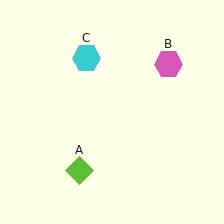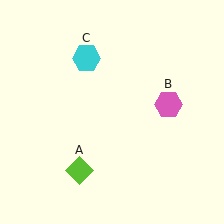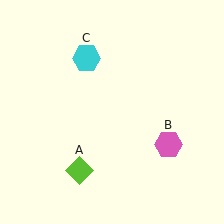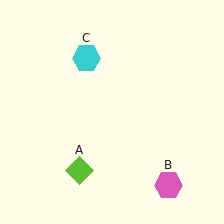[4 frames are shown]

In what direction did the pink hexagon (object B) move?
The pink hexagon (object B) moved down.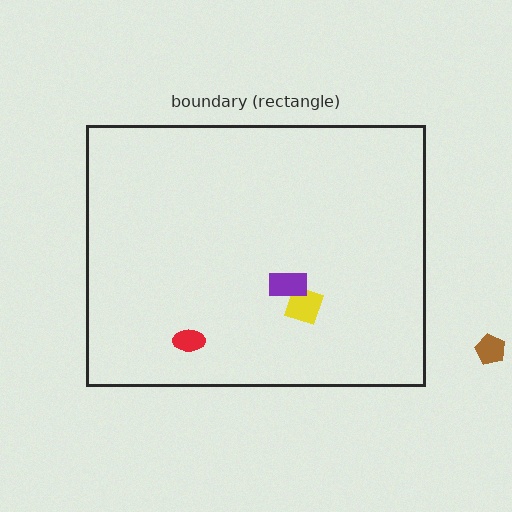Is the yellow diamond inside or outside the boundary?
Inside.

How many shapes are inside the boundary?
3 inside, 1 outside.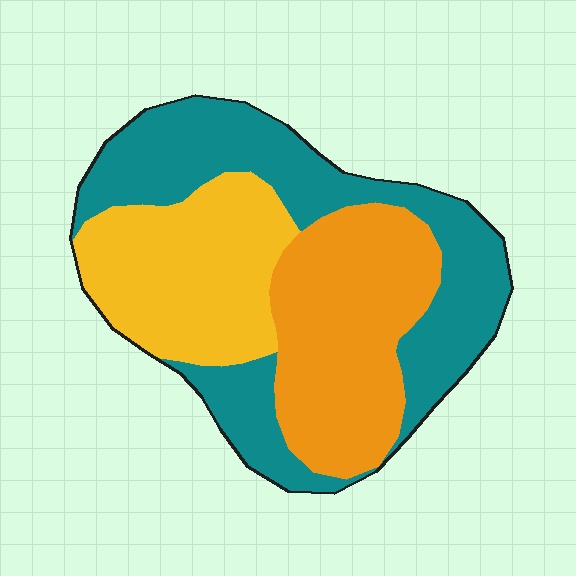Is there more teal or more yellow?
Teal.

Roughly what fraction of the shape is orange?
Orange takes up between a quarter and a half of the shape.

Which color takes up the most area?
Teal, at roughly 40%.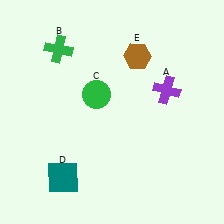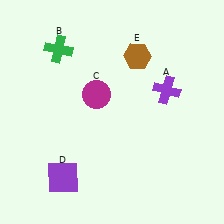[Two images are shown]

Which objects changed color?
C changed from green to magenta. D changed from teal to purple.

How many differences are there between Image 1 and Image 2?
There are 2 differences between the two images.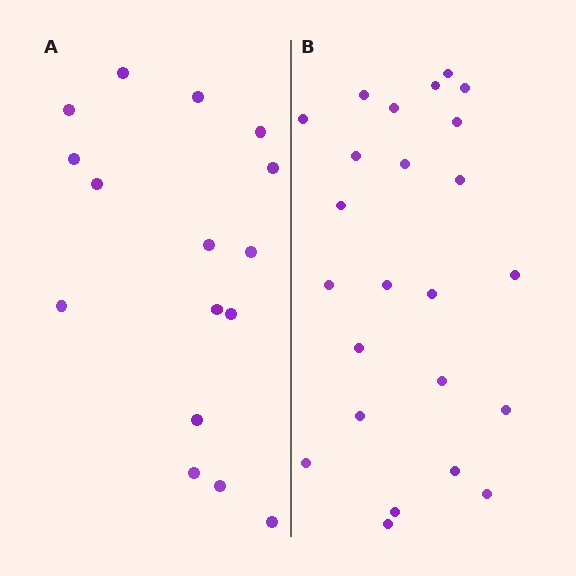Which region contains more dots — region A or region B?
Region B (the right region) has more dots.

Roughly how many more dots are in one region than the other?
Region B has roughly 8 or so more dots than region A.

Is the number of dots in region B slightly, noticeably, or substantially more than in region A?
Region B has substantially more. The ratio is roughly 1.5 to 1.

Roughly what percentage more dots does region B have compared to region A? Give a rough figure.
About 50% more.